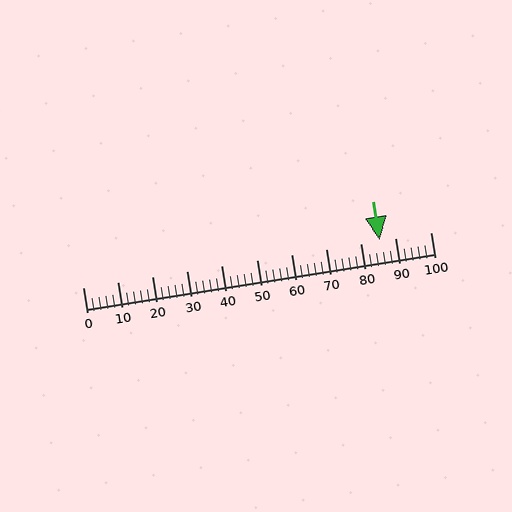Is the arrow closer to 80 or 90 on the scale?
The arrow is closer to 90.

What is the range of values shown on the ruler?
The ruler shows values from 0 to 100.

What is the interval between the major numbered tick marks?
The major tick marks are spaced 10 units apart.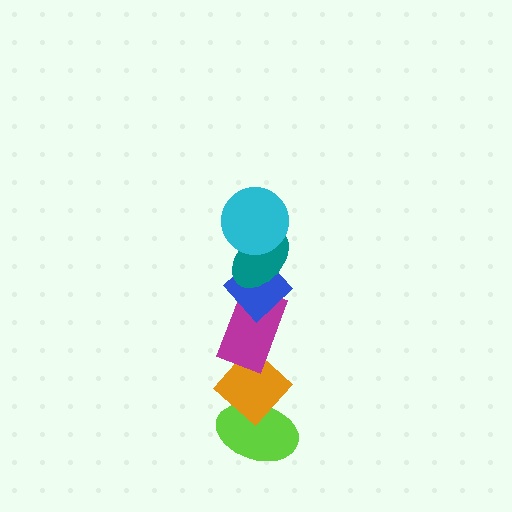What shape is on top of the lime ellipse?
The orange diamond is on top of the lime ellipse.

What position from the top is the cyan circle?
The cyan circle is 1st from the top.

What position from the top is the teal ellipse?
The teal ellipse is 2nd from the top.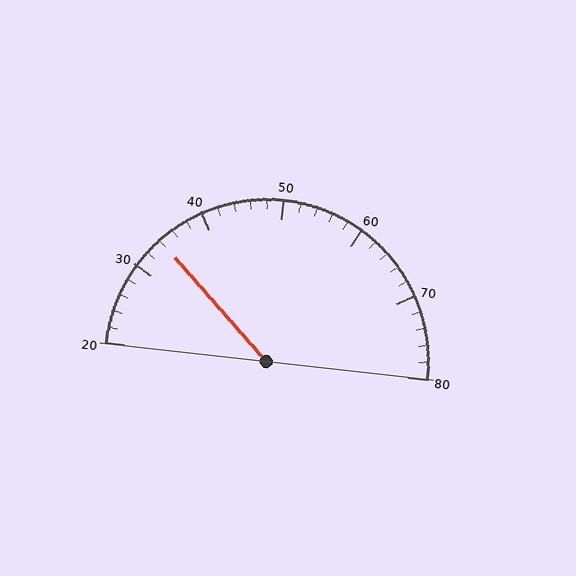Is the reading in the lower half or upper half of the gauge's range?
The reading is in the lower half of the range (20 to 80).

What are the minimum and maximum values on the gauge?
The gauge ranges from 20 to 80.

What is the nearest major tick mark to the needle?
The nearest major tick mark is 30.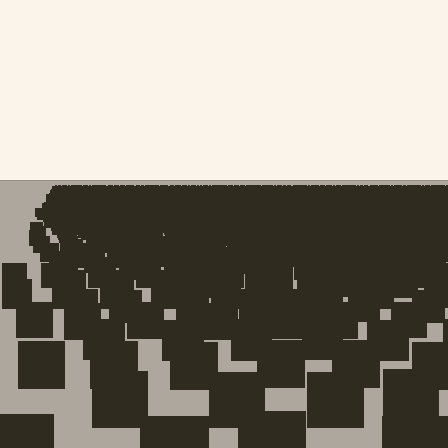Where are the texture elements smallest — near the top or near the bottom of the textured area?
Near the top.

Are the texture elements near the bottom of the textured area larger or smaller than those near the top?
Larger. Near the bottom, elements are closer to the viewer and appear at a bigger on-screen size.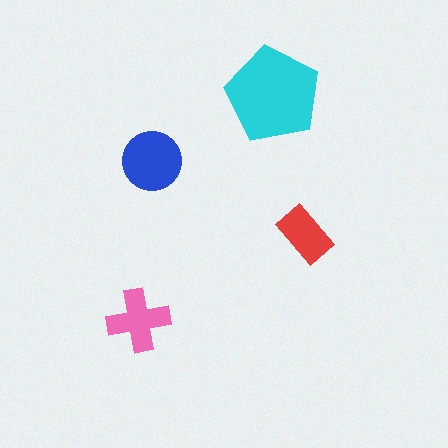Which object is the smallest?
The red rectangle.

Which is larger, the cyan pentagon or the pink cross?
The cyan pentagon.